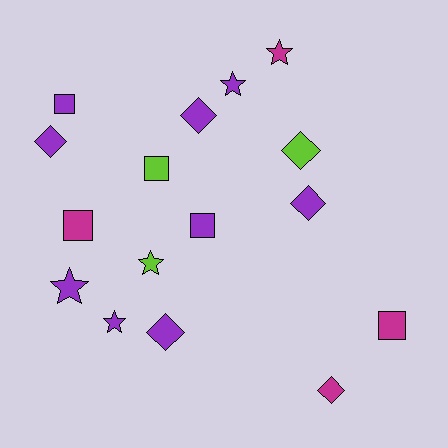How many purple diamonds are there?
There are 4 purple diamonds.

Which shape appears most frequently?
Diamond, with 6 objects.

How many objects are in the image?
There are 16 objects.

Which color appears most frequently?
Purple, with 9 objects.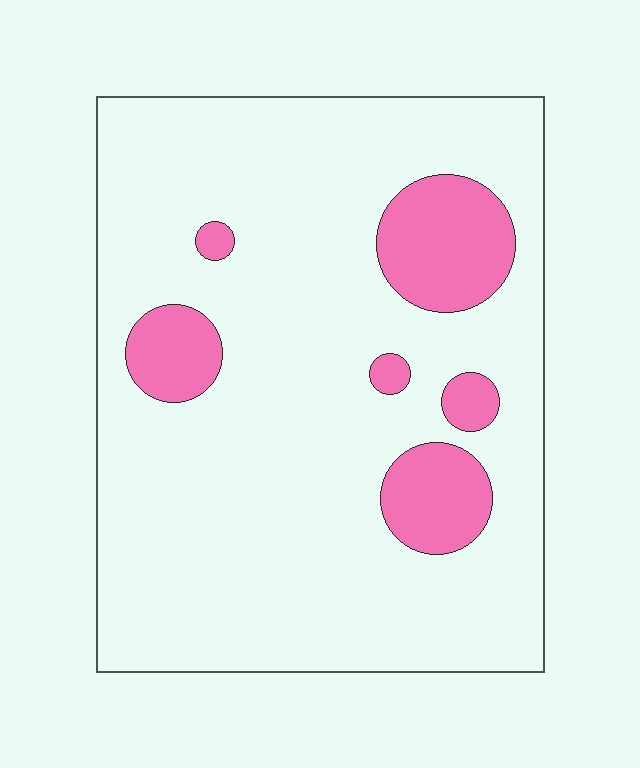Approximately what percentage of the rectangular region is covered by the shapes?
Approximately 15%.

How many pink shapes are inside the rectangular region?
6.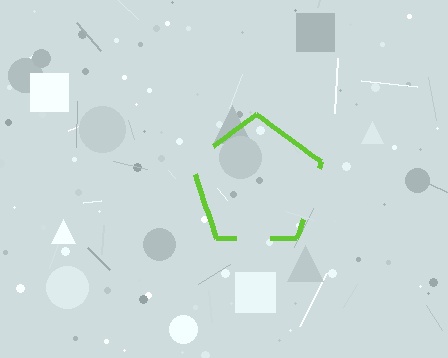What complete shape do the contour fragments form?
The contour fragments form a pentagon.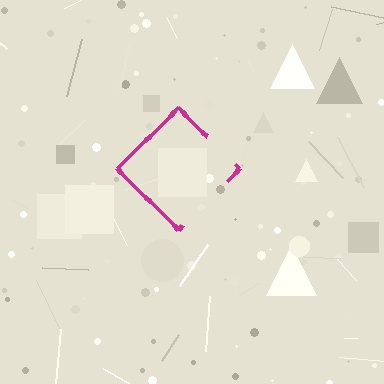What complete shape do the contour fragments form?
The contour fragments form a diamond.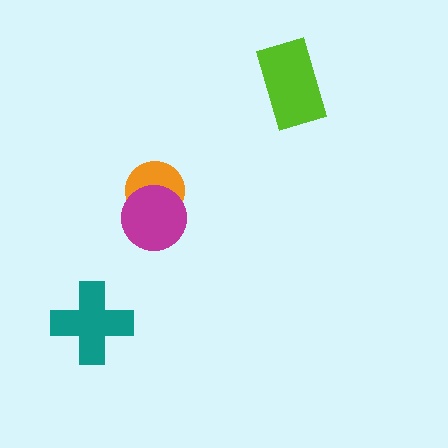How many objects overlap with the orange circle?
1 object overlaps with the orange circle.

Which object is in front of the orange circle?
The magenta circle is in front of the orange circle.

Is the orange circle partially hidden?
Yes, it is partially covered by another shape.